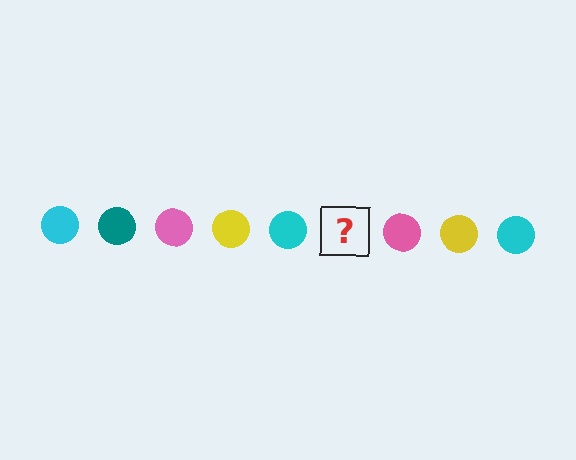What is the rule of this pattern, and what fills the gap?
The rule is that the pattern cycles through cyan, teal, pink, yellow circles. The gap should be filled with a teal circle.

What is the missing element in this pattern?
The missing element is a teal circle.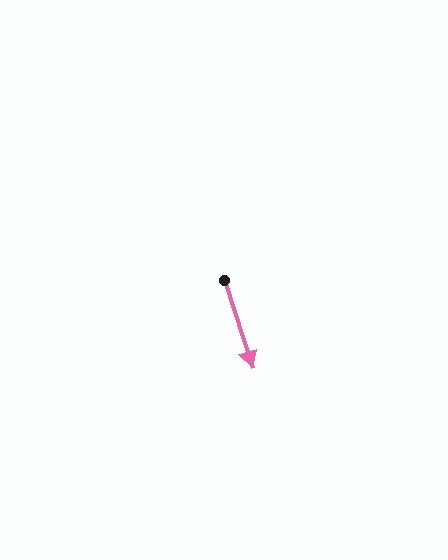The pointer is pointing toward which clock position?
Roughly 5 o'clock.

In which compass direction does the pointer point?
South.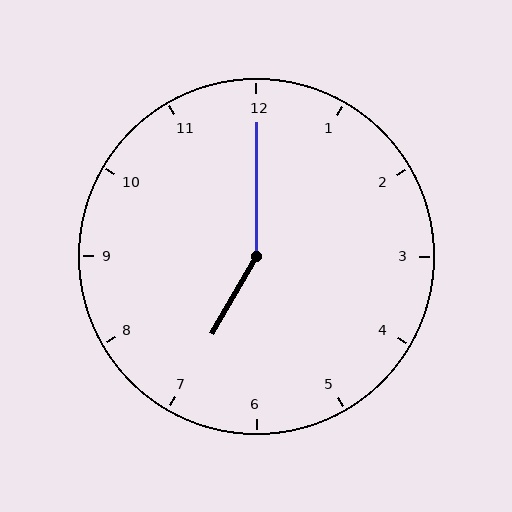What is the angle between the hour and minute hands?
Approximately 150 degrees.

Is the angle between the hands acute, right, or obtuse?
It is obtuse.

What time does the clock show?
7:00.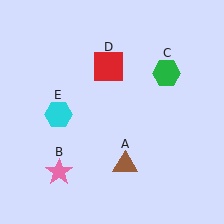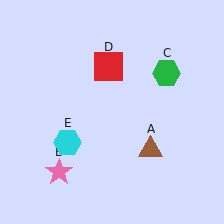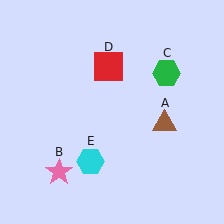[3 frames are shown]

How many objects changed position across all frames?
2 objects changed position: brown triangle (object A), cyan hexagon (object E).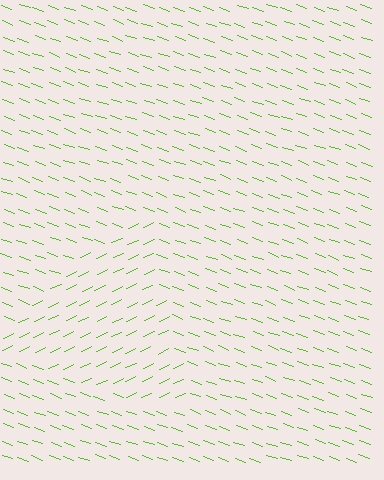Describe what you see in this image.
The image is filled with small lime line segments. A triangle region in the image has lines oriented differently from the surrounding lines, creating a visible texture boundary.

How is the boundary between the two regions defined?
The boundary is defined purely by a change in line orientation (approximately 45 degrees difference). All lines are the same color and thickness.